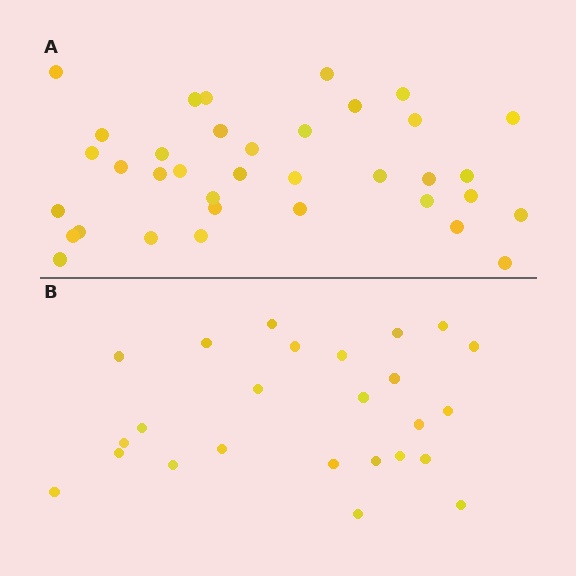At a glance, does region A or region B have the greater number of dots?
Region A (the top region) has more dots.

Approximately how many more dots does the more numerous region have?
Region A has roughly 12 or so more dots than region B.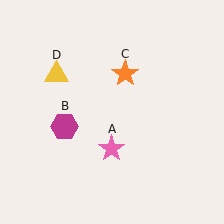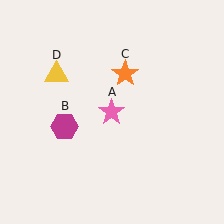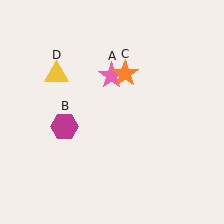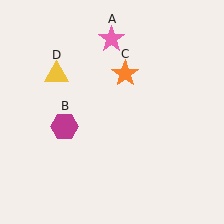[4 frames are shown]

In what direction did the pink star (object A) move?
The pink star (object A) moved up.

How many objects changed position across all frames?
1 object changed position: pink star (object A).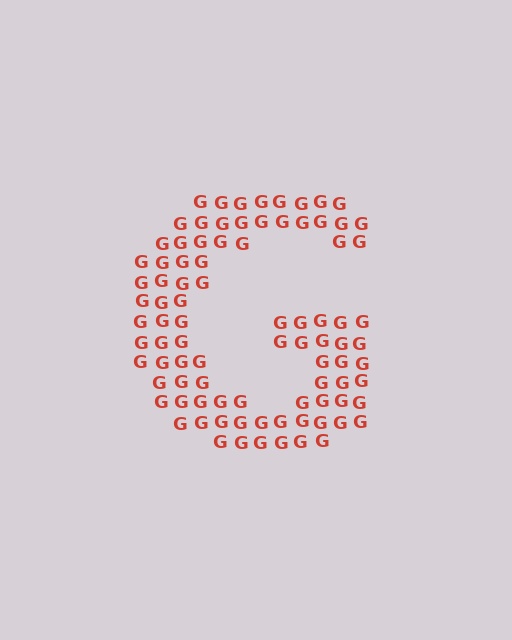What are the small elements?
The small elements are letter G's.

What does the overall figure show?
The overall figure shows the letter G.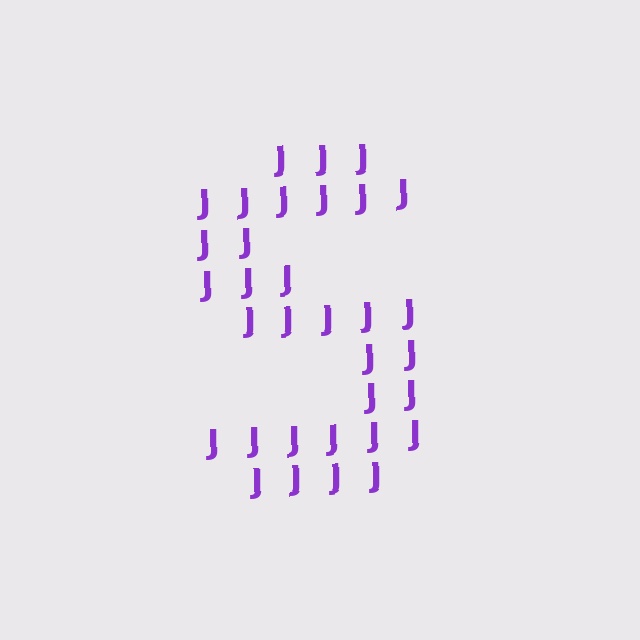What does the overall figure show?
The overall figure shows the letter S.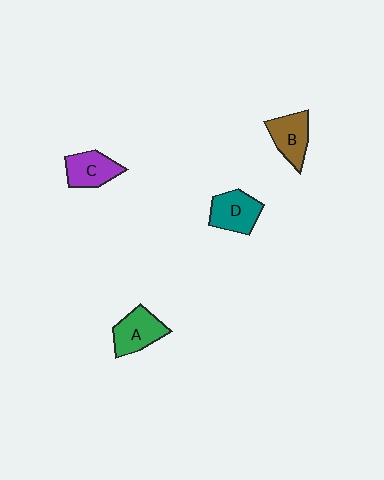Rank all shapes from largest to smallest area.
From largest to smallest: A (green), D (teal), B (brown), C (purple).